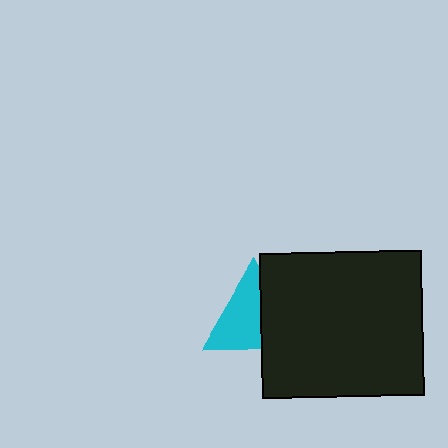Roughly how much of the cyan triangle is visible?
About half of it is visible (roughly 59%).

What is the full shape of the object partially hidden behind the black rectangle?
The partially hidden object is a cyan triangle.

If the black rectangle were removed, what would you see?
You would see the complete cyan triangle.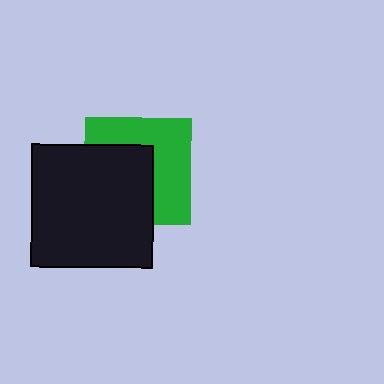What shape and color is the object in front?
The object in front is a black square.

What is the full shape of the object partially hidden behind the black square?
The partially hidden object is a green square.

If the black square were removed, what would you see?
You would see the complete green square.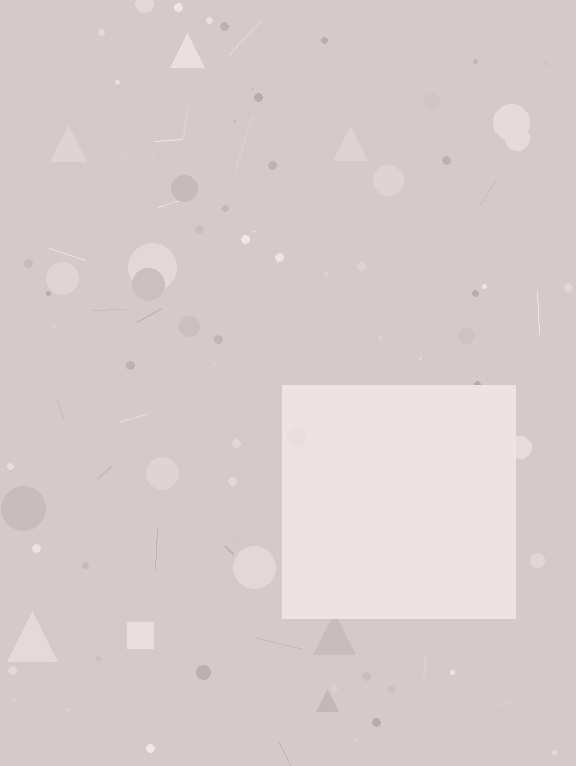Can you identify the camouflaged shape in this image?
The camouflaged shape is a square.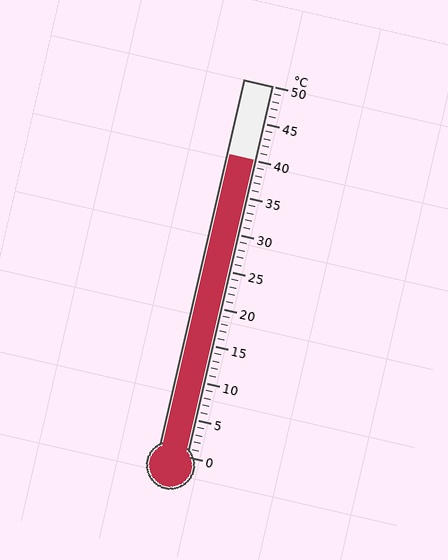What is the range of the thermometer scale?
The thermometer scale ranges from 0°C to 50°C.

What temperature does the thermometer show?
The thermometer shows approximately 40°C.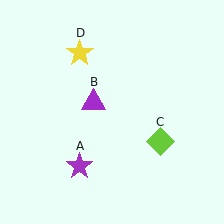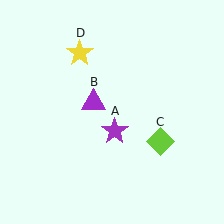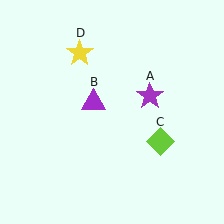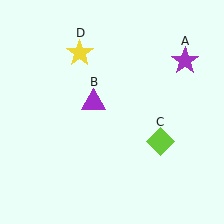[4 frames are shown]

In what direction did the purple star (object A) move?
The purple star (object A) moved up and to the right.